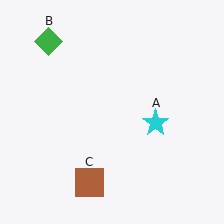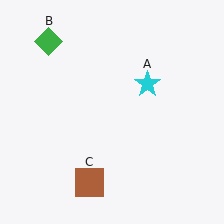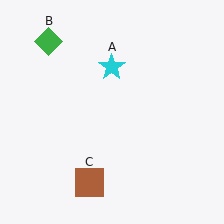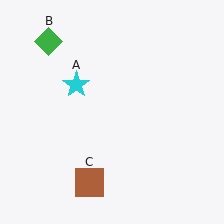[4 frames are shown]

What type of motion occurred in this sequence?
The cyan star (object A) rotated counterclockwise around the center of the scene.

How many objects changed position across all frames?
1 object changed position: cyan star (object A).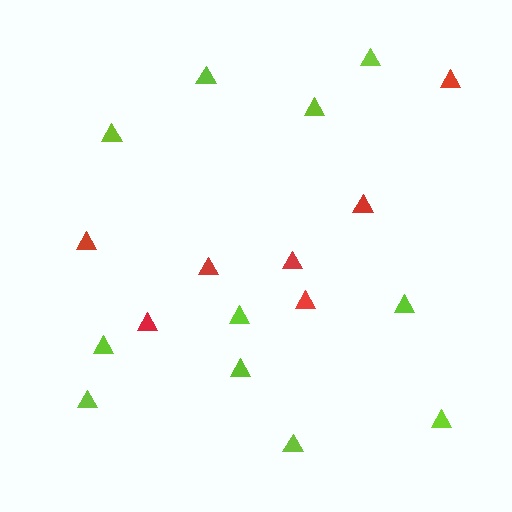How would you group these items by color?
There are 2 groups: one group of lime triangles (11) and one group of red triangles (7).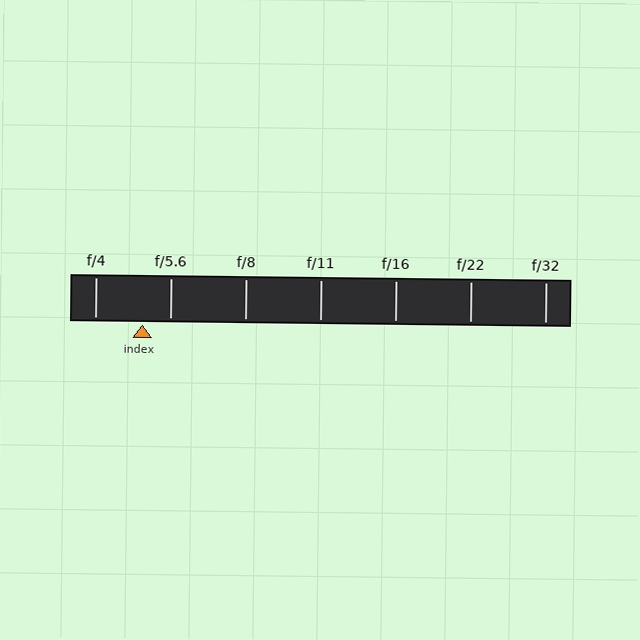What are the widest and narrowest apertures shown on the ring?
The widest aperture shown is f/4 and the narrowest is f/32.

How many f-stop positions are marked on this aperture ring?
There are 7 f-stop positions marked.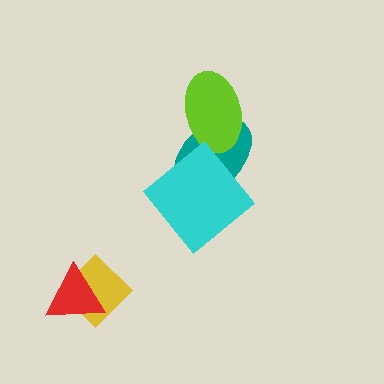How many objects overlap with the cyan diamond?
1 object overlaps with the cyan diamond.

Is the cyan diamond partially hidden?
No, no other shape covers it.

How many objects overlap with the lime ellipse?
1 object overlaps with the lime ellipse.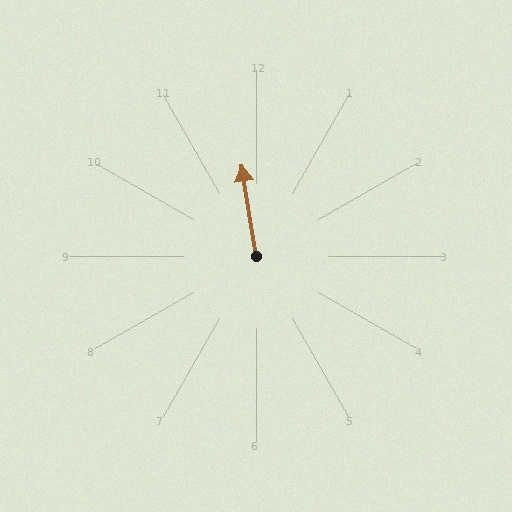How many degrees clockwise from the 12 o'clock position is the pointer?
Approximately 351 degrees.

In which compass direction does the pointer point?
North.